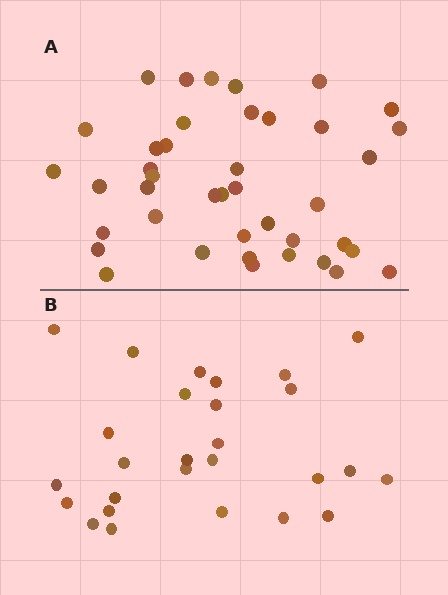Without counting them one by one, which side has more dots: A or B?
Region A (the top region) has more dots.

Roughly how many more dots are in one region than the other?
Region A has approximately 15 more dots than region B.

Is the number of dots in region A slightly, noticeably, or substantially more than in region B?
Region A has substantially more. The ratio is roughly 1.5 to 1.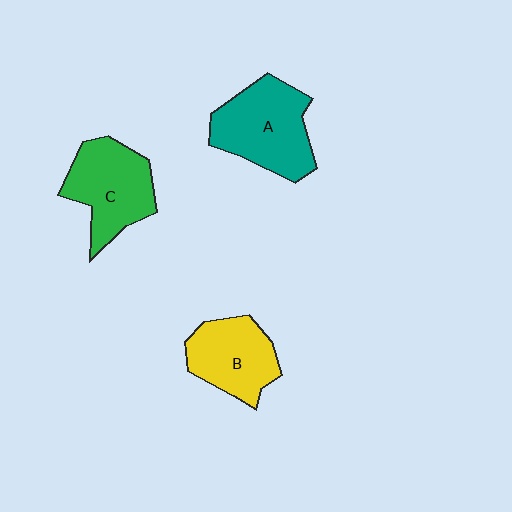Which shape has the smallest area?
Shape B (yellow).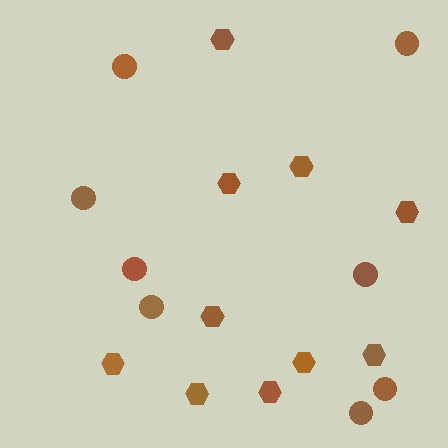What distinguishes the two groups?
There are 2 groups: one group of circles (8) and one group of hexagons (10).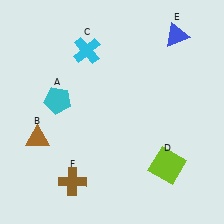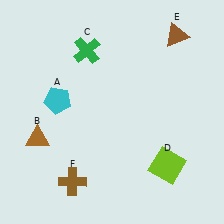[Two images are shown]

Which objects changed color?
C changed from cyan to green. E changed from blue to brown.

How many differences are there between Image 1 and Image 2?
There are 2 differences between the two images.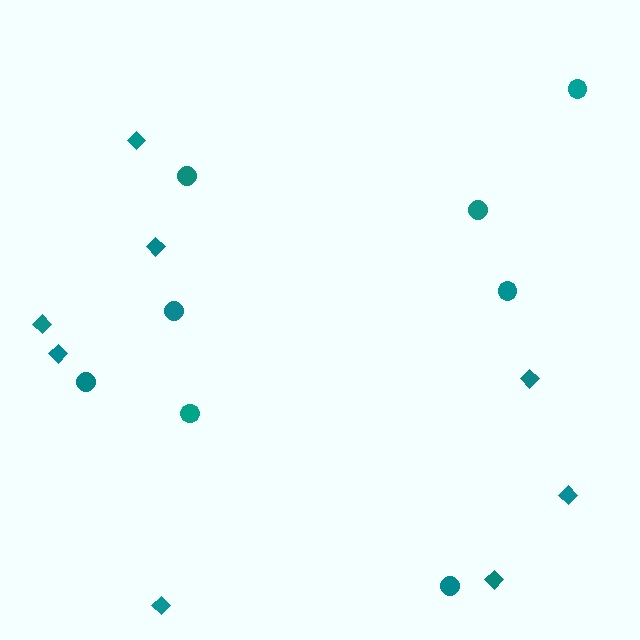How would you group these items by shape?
There are 2 groups: one group of diamonds (8) and one group of circles (8).